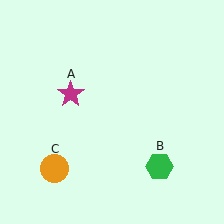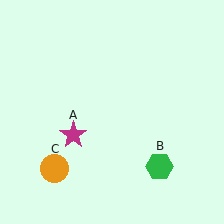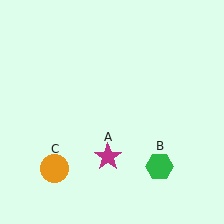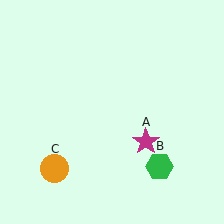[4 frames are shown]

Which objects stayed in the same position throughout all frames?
Green hexagon (object B) and orange circle (object C) remained stationary.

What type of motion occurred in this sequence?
The magenta star (object A) rotated counterclockwise around the center of the scene.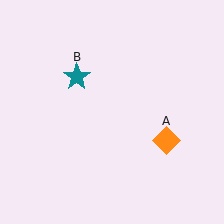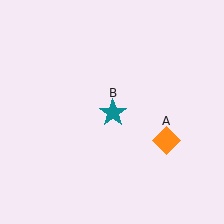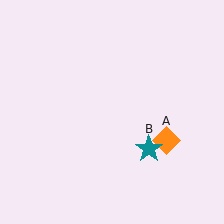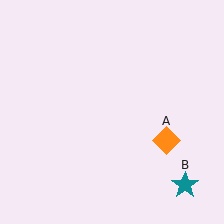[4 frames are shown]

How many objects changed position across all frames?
1 object changed position: teal star (object B).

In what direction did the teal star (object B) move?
The teal star (object B) moved down and to the right.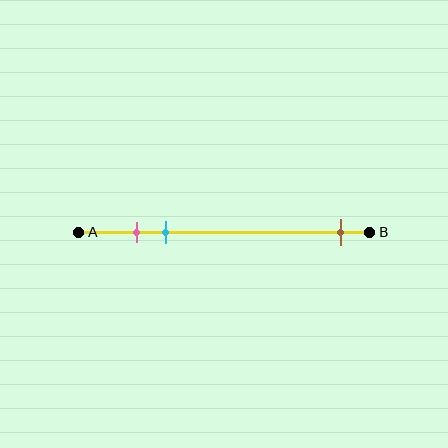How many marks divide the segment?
There are 3 marks dividing the segment.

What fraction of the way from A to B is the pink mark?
The pink mark is approximately 20% (0.2) of the way from A to B.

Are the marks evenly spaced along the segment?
No, the marks are not evenly spaced.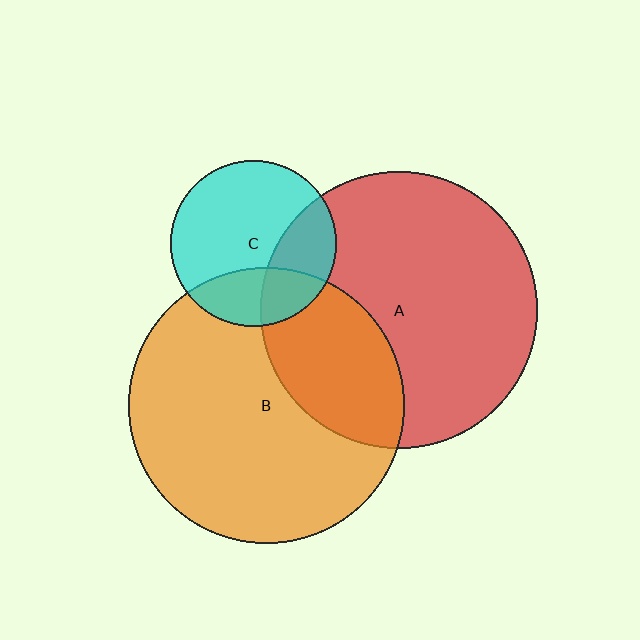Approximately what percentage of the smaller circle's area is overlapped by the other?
Approximately 30%.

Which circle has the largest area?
Circle A (red).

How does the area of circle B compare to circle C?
Approximately 2.8 times.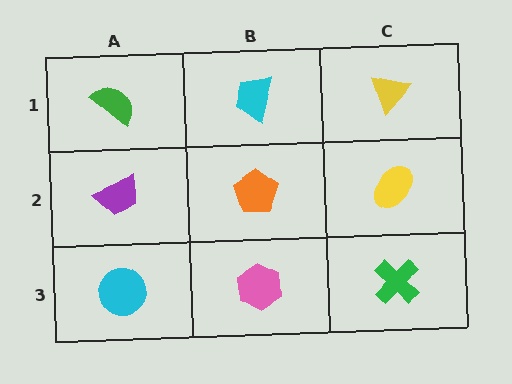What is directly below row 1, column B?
An orange pentagon.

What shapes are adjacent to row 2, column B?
A cyan trapezoid (row 1, column B), a pink hexagon (row 3, column B), a purple trapezoid (row 2, column A), a yellow ellipse (row 2, column C).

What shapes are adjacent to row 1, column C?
A yellow ellipse (row 2, column C), a cyan trapezoid (row 1, column B).